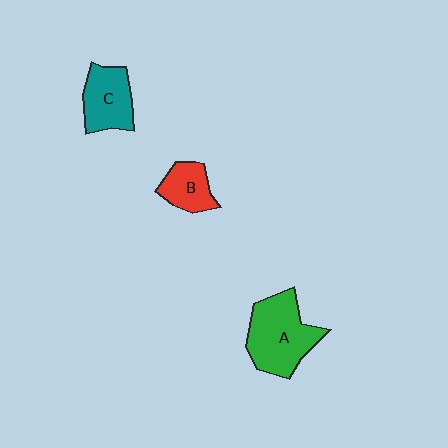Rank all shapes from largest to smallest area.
From largest to smallest: A (green), C (teal), B (red).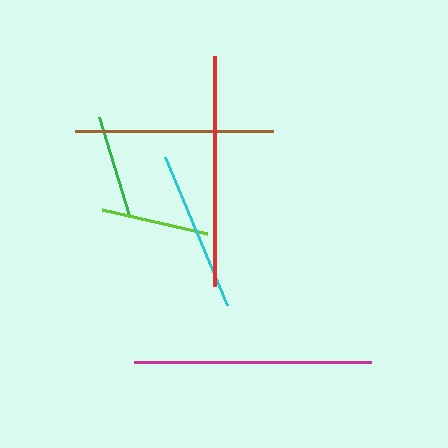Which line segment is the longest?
The magenta line is the longest at approximately 238 pixels.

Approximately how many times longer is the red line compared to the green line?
The red line is approximately 2.2 times the length of the green line.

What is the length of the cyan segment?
The cyan segment is approximately 160 pixels long.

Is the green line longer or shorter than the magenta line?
The magenta line is longer than the green line.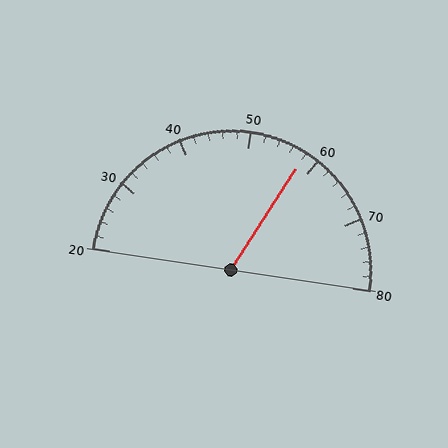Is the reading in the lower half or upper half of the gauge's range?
The reading is in the upper half of the range (20 to 80).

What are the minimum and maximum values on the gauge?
The gauge ranges from 20 to 80.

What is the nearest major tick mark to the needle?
The nearest major tick mark is 60.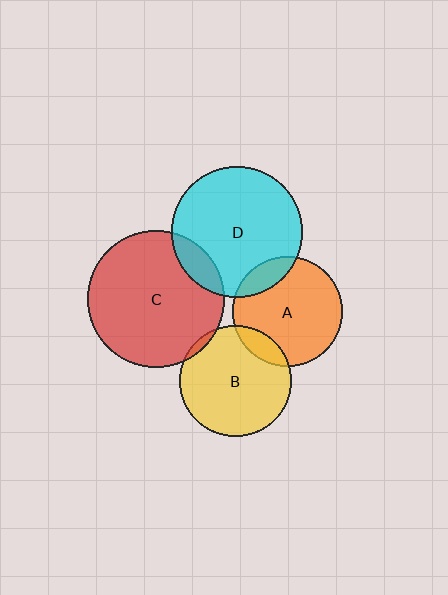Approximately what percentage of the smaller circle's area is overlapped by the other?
Approximately 15%.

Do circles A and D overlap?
Yes.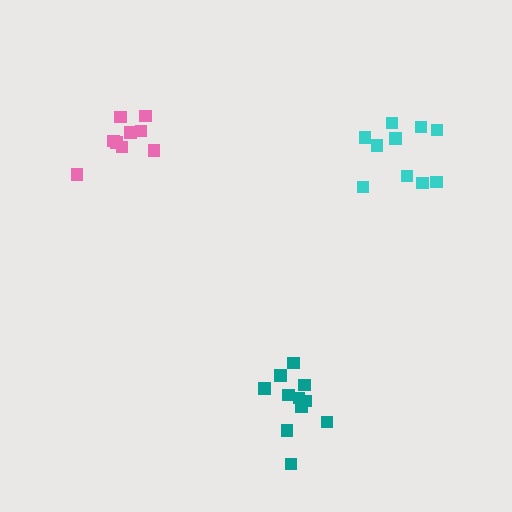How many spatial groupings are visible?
There are 3 spatial groupings.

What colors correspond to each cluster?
The clusters are colored: teal, pink, cyan.